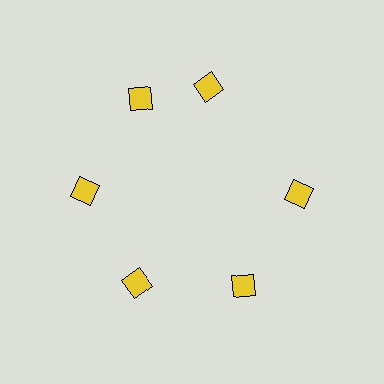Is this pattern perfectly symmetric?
No. The 6 yellow diamonds are arranged in a ring, but one element near the 1 o'clock position is rotated out of alignment along the ring, breaking the 6-fold rotational symmetry.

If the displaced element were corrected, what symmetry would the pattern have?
It would have 6-fold rotational symmetry — the pattern would map onto itself every 60 degrees.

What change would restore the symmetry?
The symmetry would be restored by rotating it back into even spacing with its neighbors so that all 6 diamonds sit at equal angles and equal distance from the center.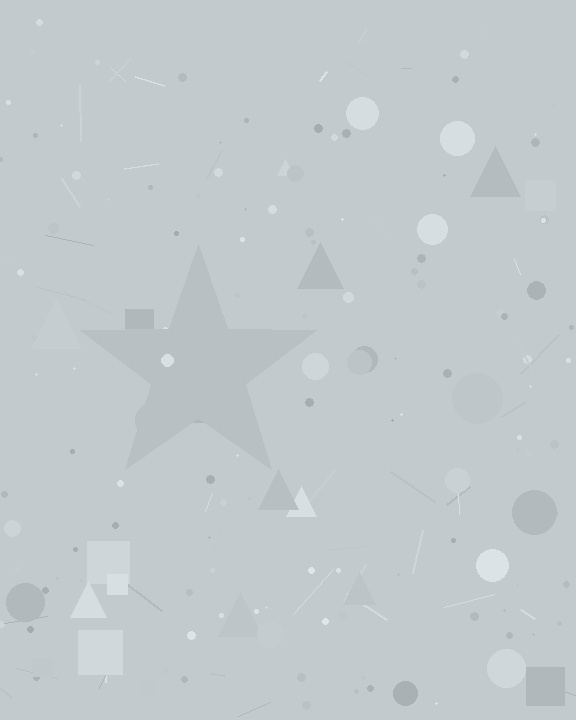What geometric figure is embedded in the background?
A star is embedded in the background.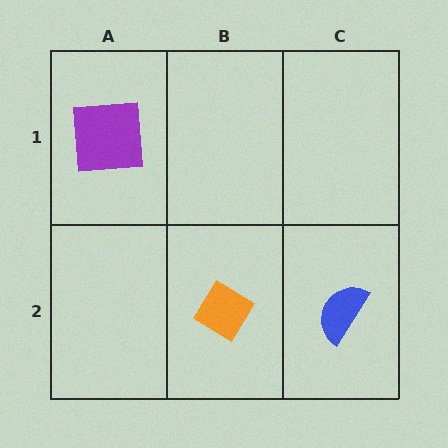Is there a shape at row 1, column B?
No, that cell is empty.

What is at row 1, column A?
A purple square.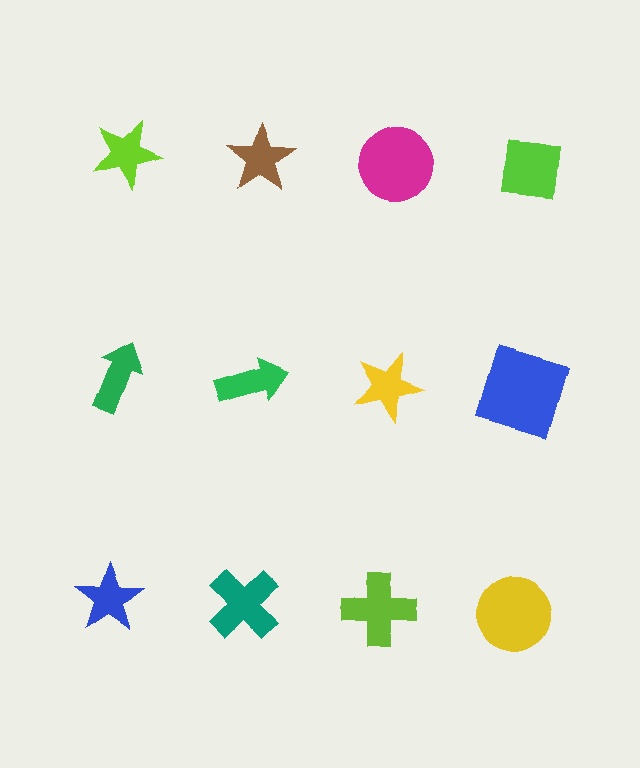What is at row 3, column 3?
A lime cross.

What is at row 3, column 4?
A yellow circle.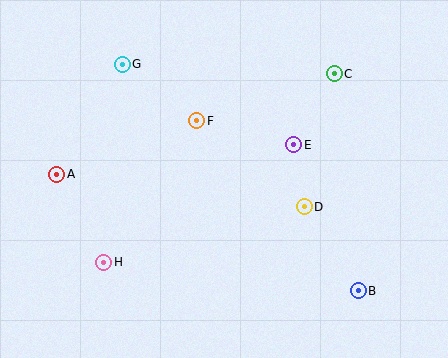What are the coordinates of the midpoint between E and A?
The midpoint between E and A is at (175, 160).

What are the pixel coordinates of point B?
Point B is at (358, 291).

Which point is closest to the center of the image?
Point F at (197, 121) is closest to the center.